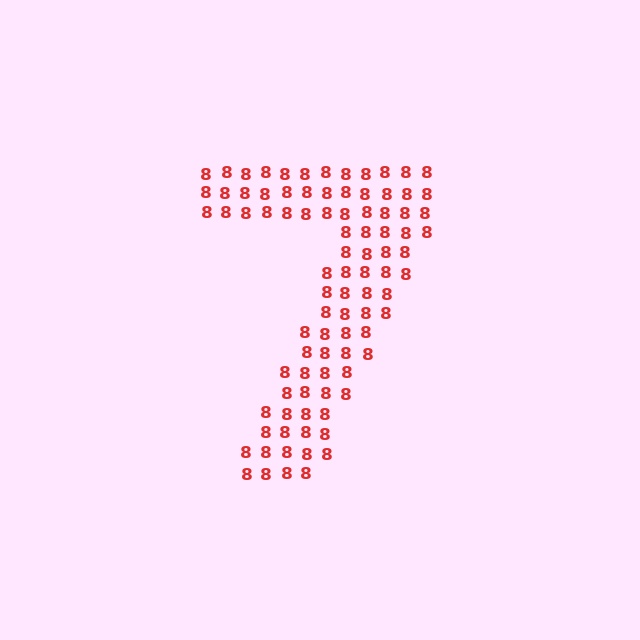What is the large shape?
The large shape is the digit 7.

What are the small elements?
The small elements are digit 8's.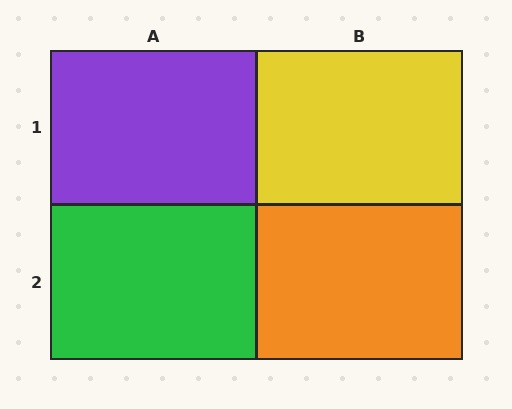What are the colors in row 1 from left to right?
Purple, yellow.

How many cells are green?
1 cell is green.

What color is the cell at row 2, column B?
Orange.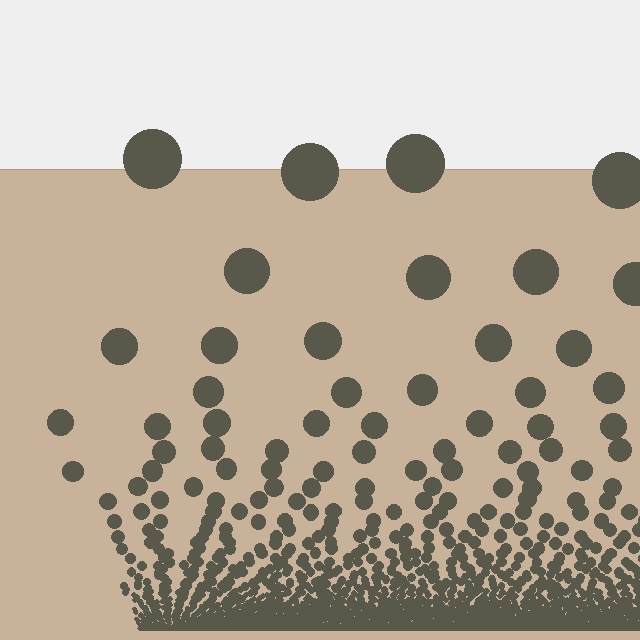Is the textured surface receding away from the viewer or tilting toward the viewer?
The surface appears to tilt toward the viewer. Texture elements get larger and sparser toward the top.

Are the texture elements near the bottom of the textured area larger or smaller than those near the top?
Smaller. The gradient is inverted — elements near the bottom are smaller and denser.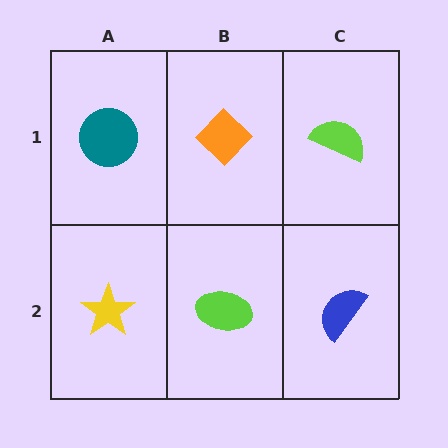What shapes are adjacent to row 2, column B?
An orange diamond (row 1, column B), a yellow star (row 2, column A), a blue semicircle (row 2, column C).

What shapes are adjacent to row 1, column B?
A lime ellipse (row 2, column B), a teal circle (row 1, column A), a lime semicircle (row 1, column C).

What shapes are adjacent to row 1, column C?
A blue semicircle (row 2, column C), an orange diamond (row 1, column B).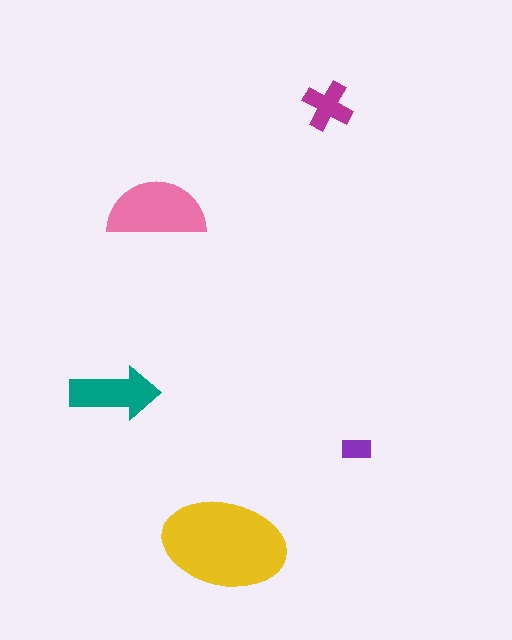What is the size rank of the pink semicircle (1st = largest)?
2nd.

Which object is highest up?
The magenta cross is topmost.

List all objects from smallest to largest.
The purple rectangle, the magenta cross, the teal arrow, the pink semicircle, the yellow ellipse.